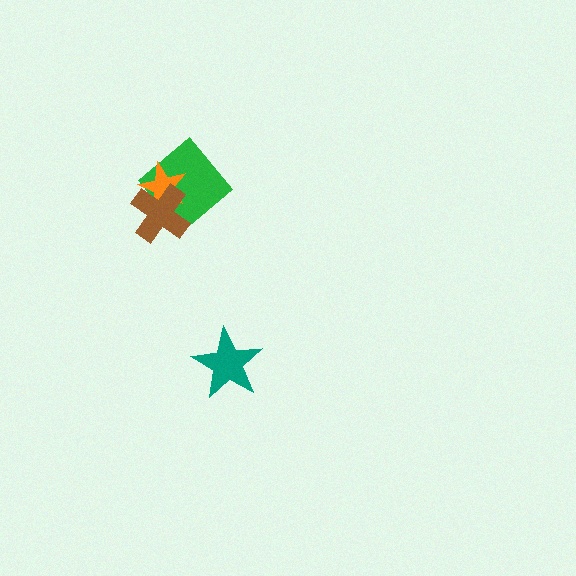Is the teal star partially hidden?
No, no other shape covers it.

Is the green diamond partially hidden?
Yes, it is partially covered by another shape.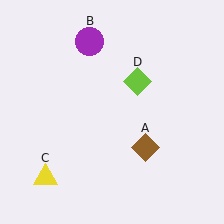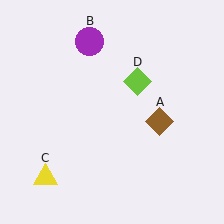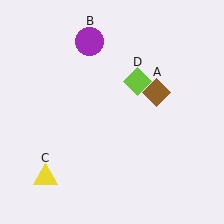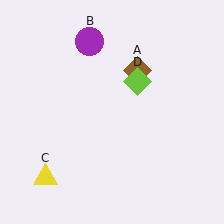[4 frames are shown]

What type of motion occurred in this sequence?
The brown diamond (object A) rotated counterclockwise around the center of the scene.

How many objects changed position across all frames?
1 object changed position: brown diamond (object A).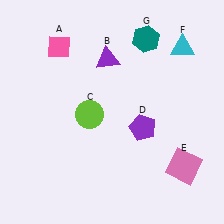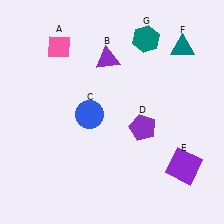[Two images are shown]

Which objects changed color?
C changed from lime to blue. E changed from pink to purple. F changed from cyan to teal.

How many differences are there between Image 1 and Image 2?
There are 3 differences between the two images.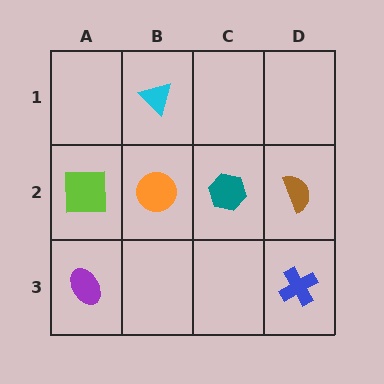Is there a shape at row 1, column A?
No, that cell is empty.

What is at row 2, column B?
An orange circle.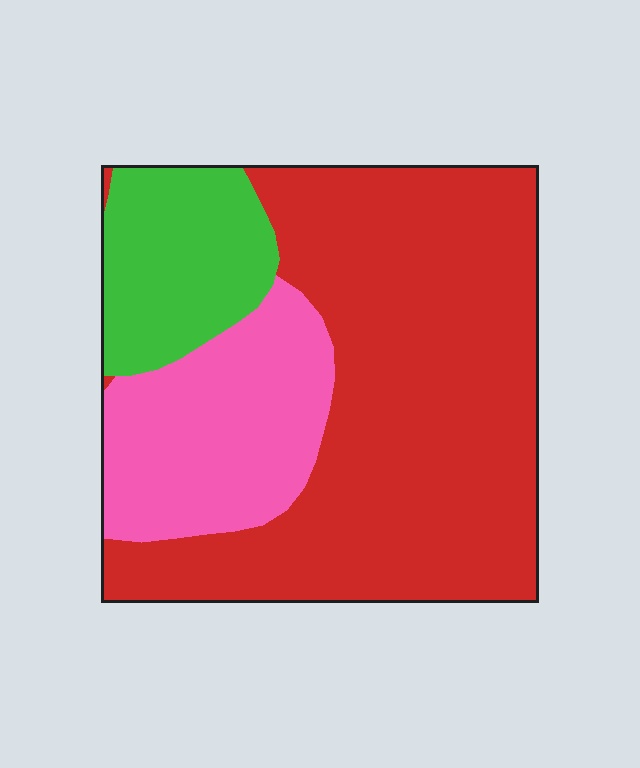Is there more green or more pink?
Pink.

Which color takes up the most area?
Red, at roughly 60%.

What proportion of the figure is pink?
Pink covers about 20% of the figure.